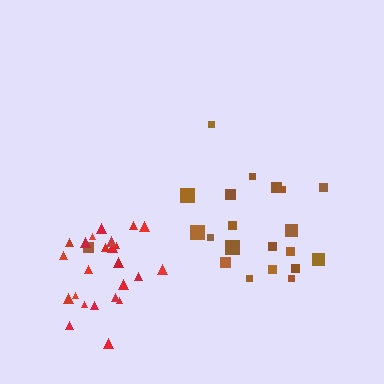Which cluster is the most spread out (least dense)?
Brown.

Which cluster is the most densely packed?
Red.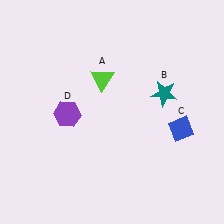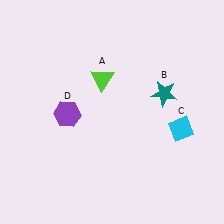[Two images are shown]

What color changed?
The diamond (C) changed from blue in Image 1 to cyan in Image 2.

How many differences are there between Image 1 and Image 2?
There is 1 difference between the two images.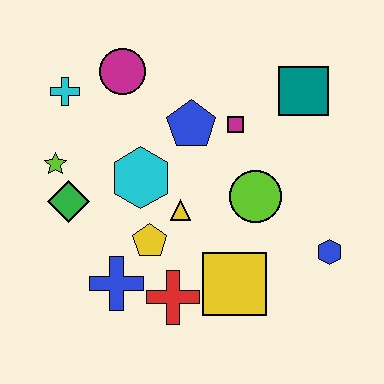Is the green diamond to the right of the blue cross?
No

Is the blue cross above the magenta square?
No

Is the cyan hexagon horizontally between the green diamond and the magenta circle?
No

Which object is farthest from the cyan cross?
The blue hexagon is farthest from the cyan cross.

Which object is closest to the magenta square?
The blue pentagon is closest to the magenta square.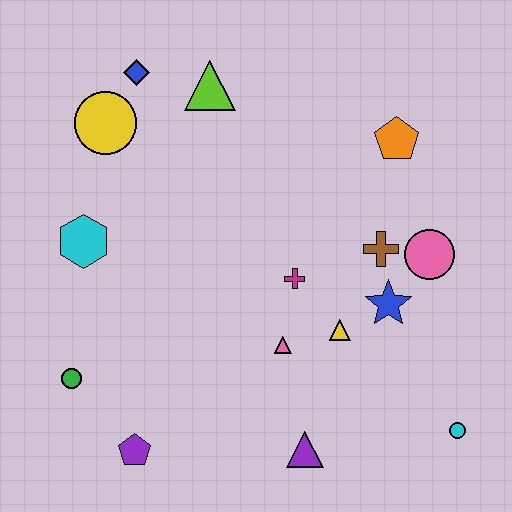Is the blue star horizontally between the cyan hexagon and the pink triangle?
No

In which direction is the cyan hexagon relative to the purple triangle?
The cyan hexagon is to the left of the purple triangle.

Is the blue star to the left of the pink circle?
Yes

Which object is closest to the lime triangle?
The blue diamond is closest to the lime triangle.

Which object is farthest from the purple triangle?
The blue diamond is farthest from the purple triangle.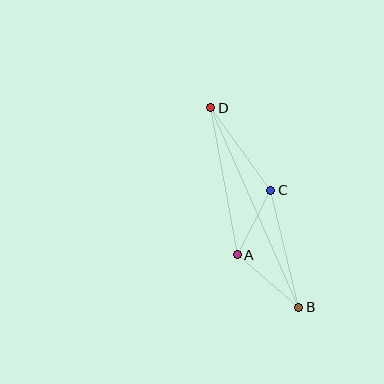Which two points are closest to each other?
Points A and C are closest to each other.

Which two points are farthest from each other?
Points B and D are farthest from each other.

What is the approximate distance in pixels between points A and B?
The distance between A and B is approximately 81 pixels.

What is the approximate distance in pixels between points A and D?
The distance between A and D is approximately 149 pixels.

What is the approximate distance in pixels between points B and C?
The distance between B and C is approximately 121 pixels.